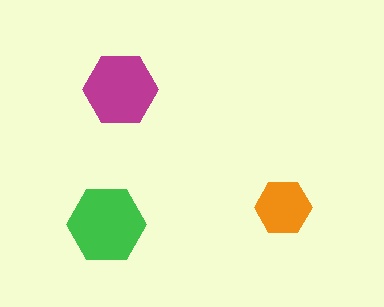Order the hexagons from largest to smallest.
the green one, the magenta one, the orange one.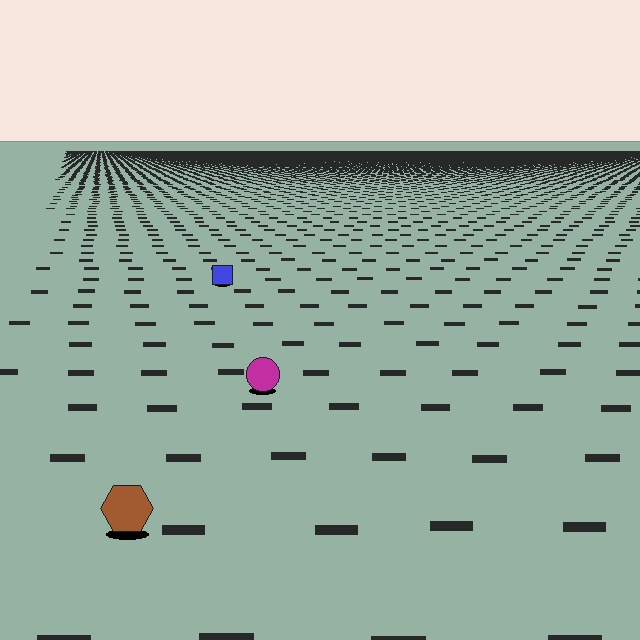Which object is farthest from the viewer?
The blue square is farthest from the viewer. It appears smaller and the ground texture around it is denser.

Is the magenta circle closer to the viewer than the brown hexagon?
No. The brown hexagon is closer — you can tell from the texture gradient: the ground texture is coarser near it.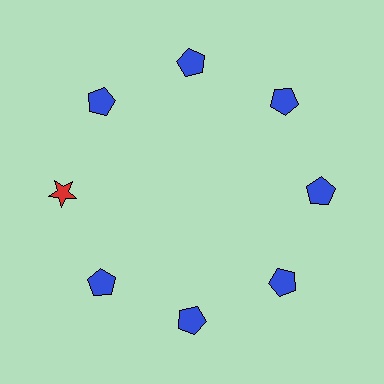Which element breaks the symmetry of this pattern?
The red star at roughly the 9 o'clock position breaks the symmetry. All other shapes are blue pentagons.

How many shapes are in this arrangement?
There are 8 shapes arranged in a ring pattern.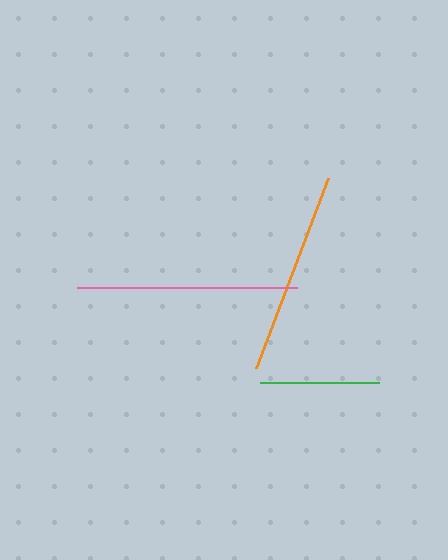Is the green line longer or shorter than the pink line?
The pink line is longer than the green line.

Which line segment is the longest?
The pink line is the longest at approximately 220 pixels.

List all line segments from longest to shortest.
From longest to shortest: pink, orange, green.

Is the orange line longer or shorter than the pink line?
The pink line is longer than the orange line.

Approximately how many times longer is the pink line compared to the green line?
The pink line is approximately 1.8 times the length of the green line.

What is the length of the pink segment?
The pink segment is approximately 220 pixels long.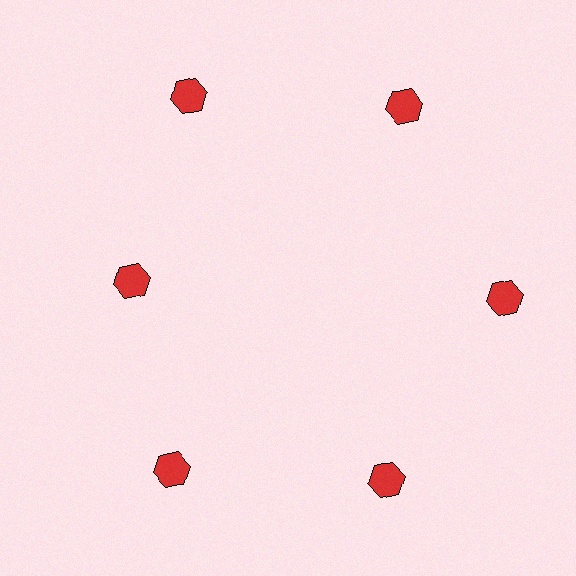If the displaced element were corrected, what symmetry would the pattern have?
It would have 6-fold rotational symmetry — the pattern would map onto itself every 60 degrees.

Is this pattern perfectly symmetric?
No. The 6 red hexagons are arranged in a ring, but one element near the 9 o'clock position is pulled inward toward the center, breaking the 6-fold rotational symmetry.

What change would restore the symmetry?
The symmetry would be restored by moving it outward, back onto the ring so that all 6 hexagons sit at equal angles and equal distance from the center.